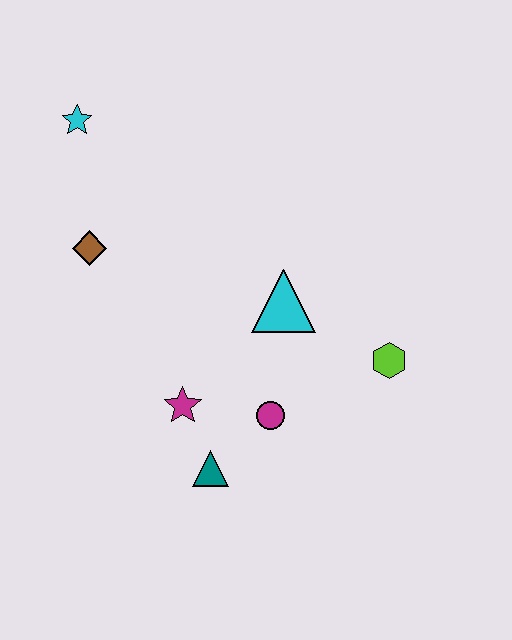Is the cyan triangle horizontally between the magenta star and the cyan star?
No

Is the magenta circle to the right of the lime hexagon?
No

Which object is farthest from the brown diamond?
The lime hexagon is farthest from the brown diamond.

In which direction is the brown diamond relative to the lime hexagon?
The brown diamond is to the left of the lime hexagon.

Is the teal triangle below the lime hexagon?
Yes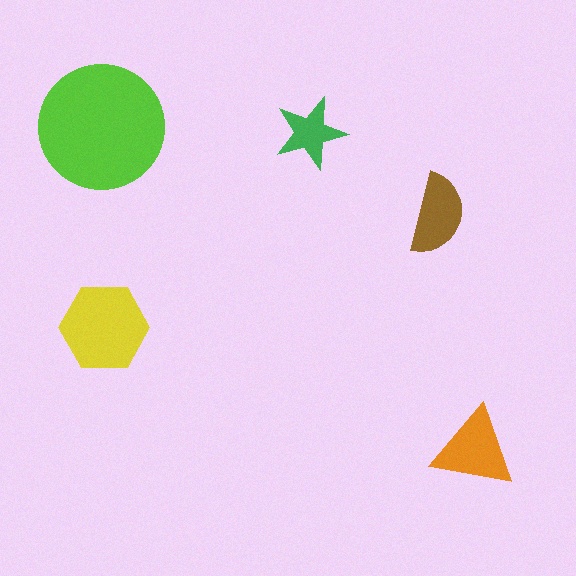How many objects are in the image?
There are 5 objects in the image.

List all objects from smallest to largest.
The green star, the brown semicircle, the orange triangle, the yellow hexagon, the lime circle.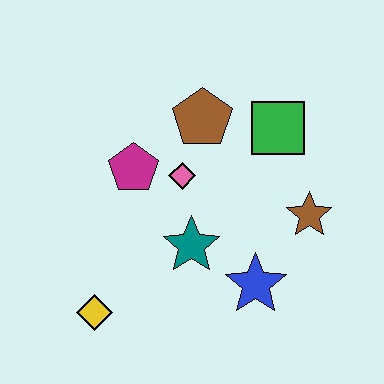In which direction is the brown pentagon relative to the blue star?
The brown pentagon is above the blue star.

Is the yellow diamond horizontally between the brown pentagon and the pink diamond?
No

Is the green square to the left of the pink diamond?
No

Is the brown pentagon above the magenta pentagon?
Yes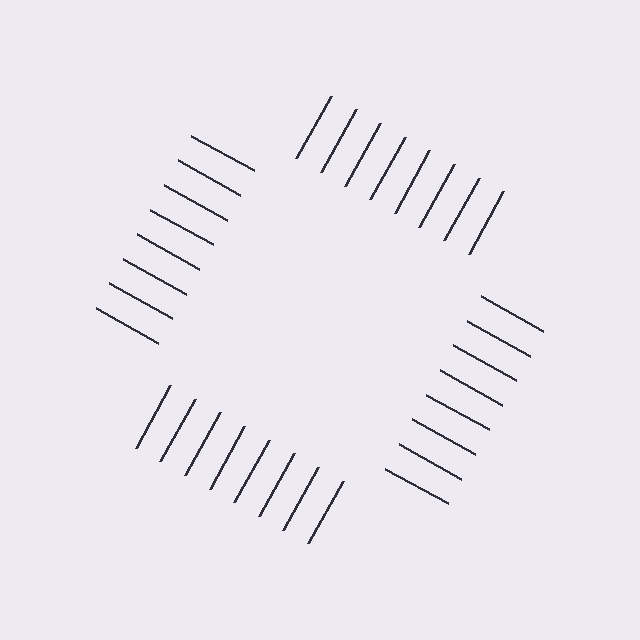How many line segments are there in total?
32 — 8 along each of the 4 edges.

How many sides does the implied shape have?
4 sides — the line-ends trace a square.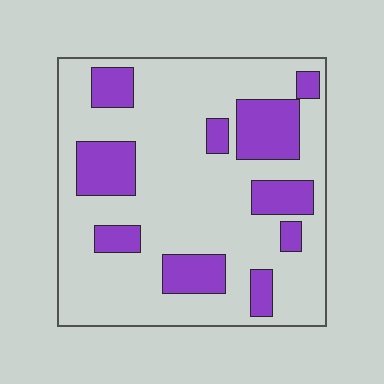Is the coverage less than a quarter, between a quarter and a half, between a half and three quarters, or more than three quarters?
Between a quarter and a half.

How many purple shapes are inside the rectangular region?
10.